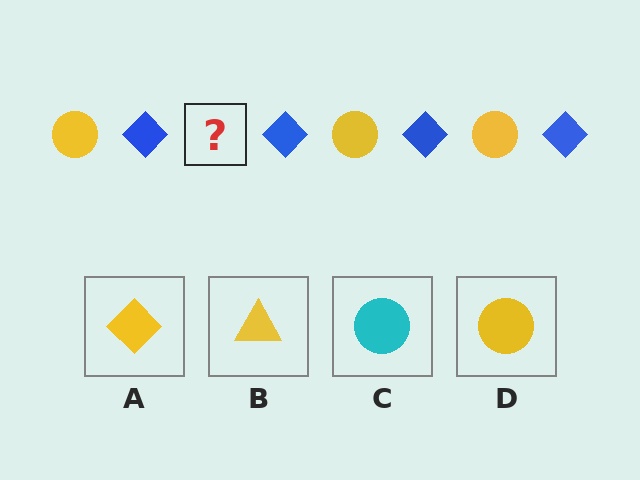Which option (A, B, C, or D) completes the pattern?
D.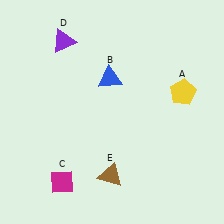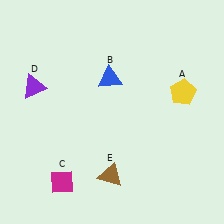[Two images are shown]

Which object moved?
The purple triangle (D) moved down.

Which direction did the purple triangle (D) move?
The purple triangle (D) moved down.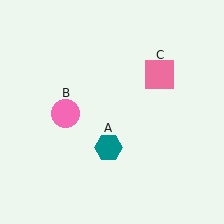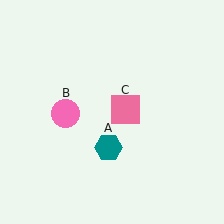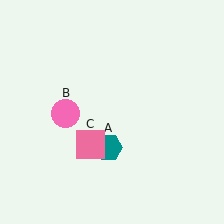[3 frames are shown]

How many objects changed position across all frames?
1 object changed position: pink square (object C).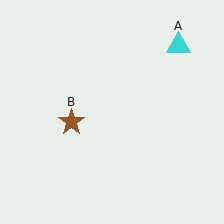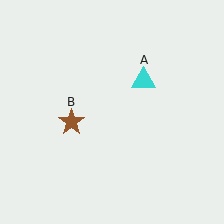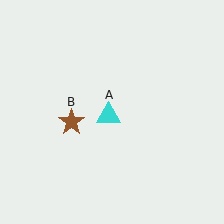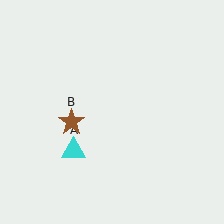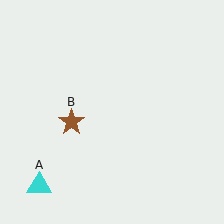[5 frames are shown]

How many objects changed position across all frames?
1 object changed position: cyan triangle (object A).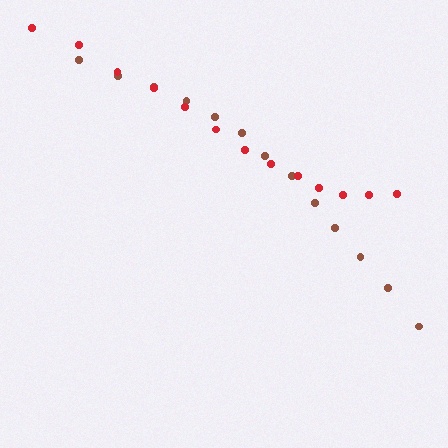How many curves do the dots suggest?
There are 2 distinct paths.